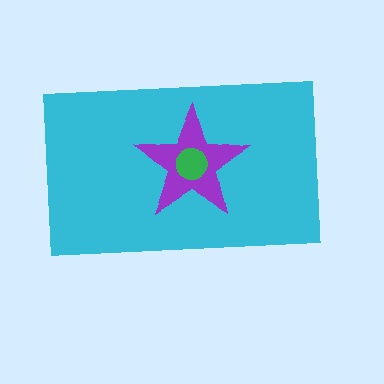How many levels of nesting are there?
3.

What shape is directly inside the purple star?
The green circle.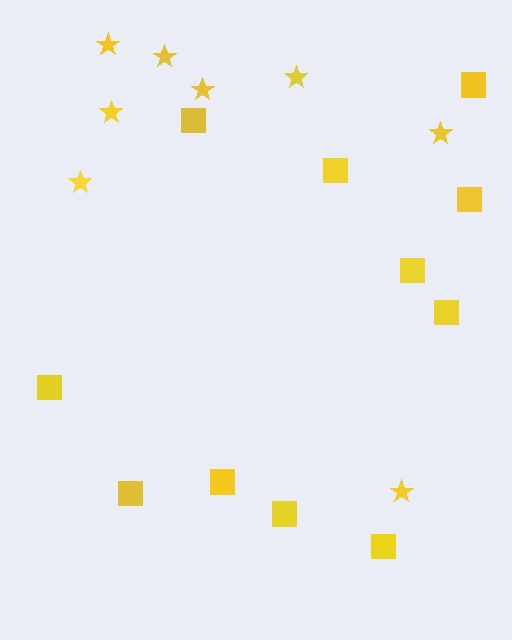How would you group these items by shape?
There are 2 groups: one group of stars (8) and one group of squares (11).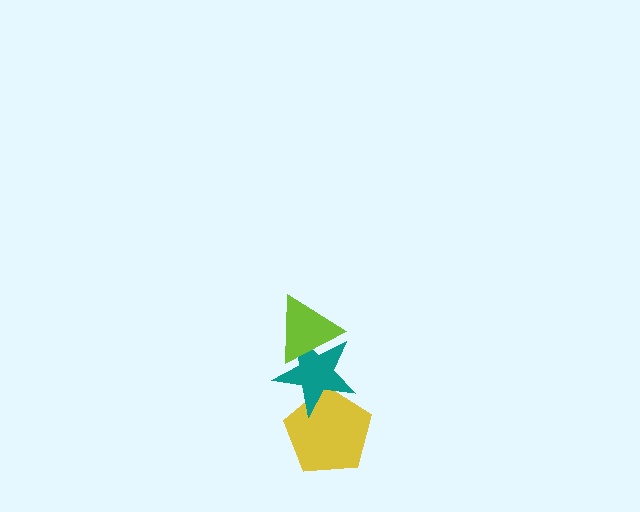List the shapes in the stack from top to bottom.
From top to bottom: the lime triangle, the teal star, the yellow pentagon.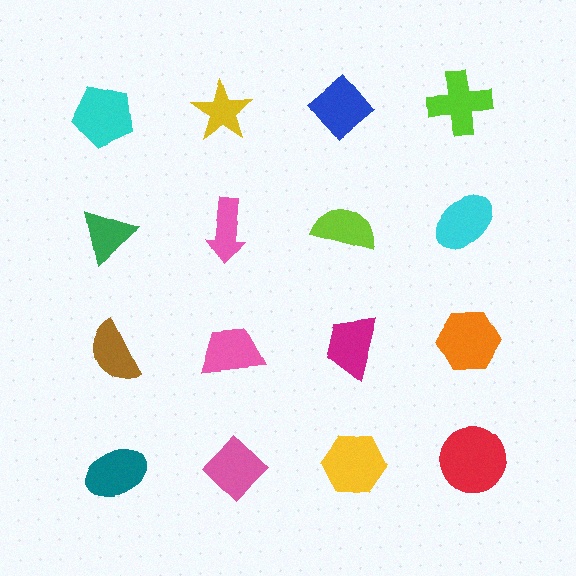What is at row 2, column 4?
A cyan ellipse.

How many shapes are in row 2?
4 shapes.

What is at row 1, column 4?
A lime cross.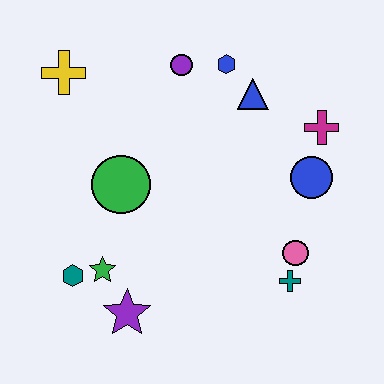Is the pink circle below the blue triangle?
Yes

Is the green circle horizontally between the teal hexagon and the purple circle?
Yes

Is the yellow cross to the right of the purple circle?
No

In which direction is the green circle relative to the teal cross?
The green circle is to the left of the teal cross.